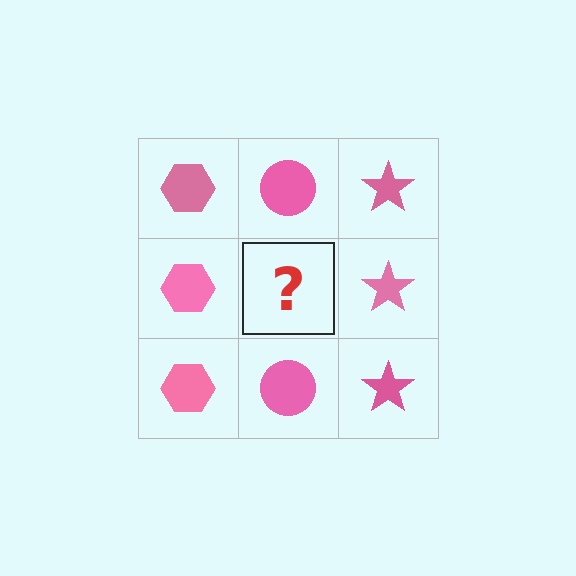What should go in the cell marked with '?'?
The missing cell should contain a pink circle.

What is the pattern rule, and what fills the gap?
The rule is that each column has a consistent shape. The gap should be filled with a pink circle.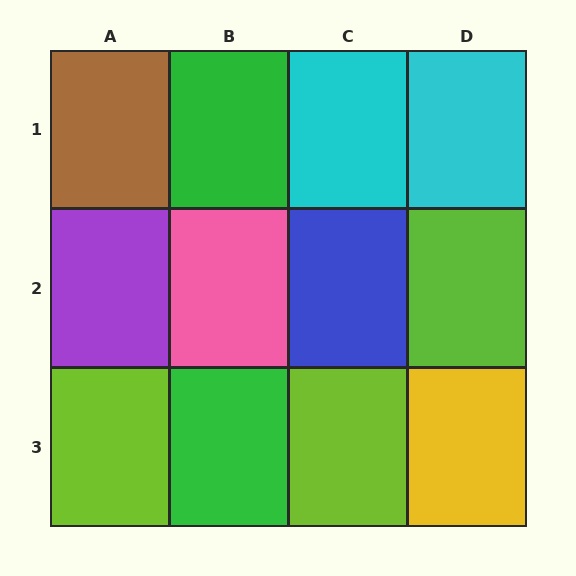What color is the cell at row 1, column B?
Green.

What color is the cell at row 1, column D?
Cyan.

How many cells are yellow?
1 cell is yellow.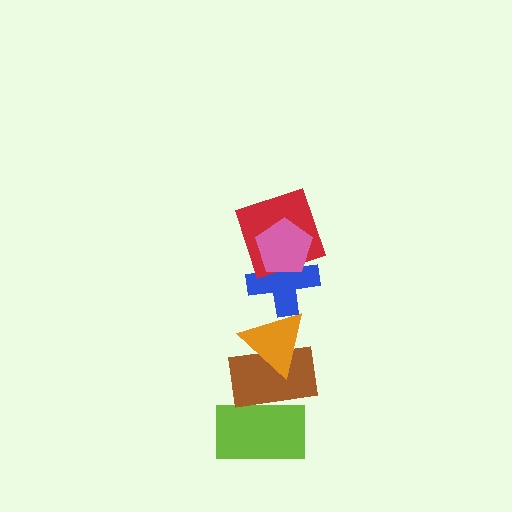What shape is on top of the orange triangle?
The blue cross is on top of the orange triangle.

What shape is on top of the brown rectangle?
The orange triangle is on top of the brown rectangle.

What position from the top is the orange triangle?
The orange triangle is 4th from the top.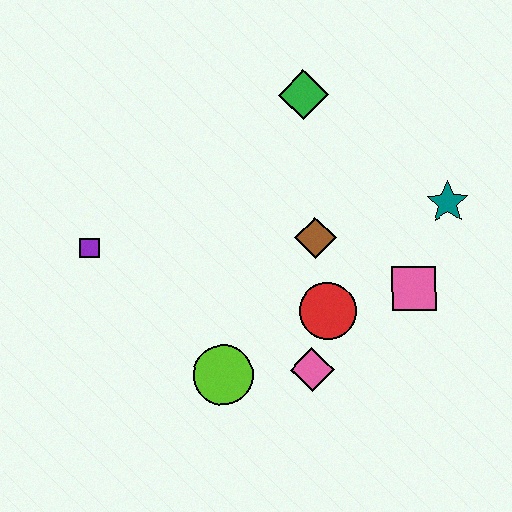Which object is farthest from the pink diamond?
The green diamond is farthest from the pink diamond.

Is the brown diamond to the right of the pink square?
No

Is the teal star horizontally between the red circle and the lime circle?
No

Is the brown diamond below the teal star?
Yes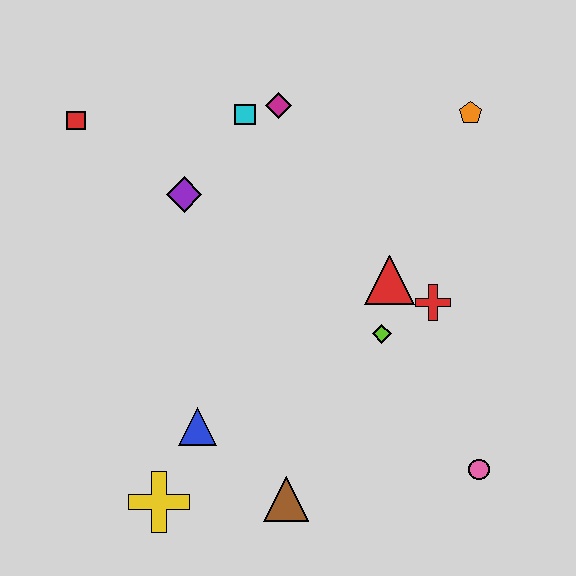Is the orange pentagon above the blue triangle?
Yes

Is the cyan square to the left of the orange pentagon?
Yes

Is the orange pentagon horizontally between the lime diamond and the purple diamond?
No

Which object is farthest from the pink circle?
The red square is farthest from the pink circle.